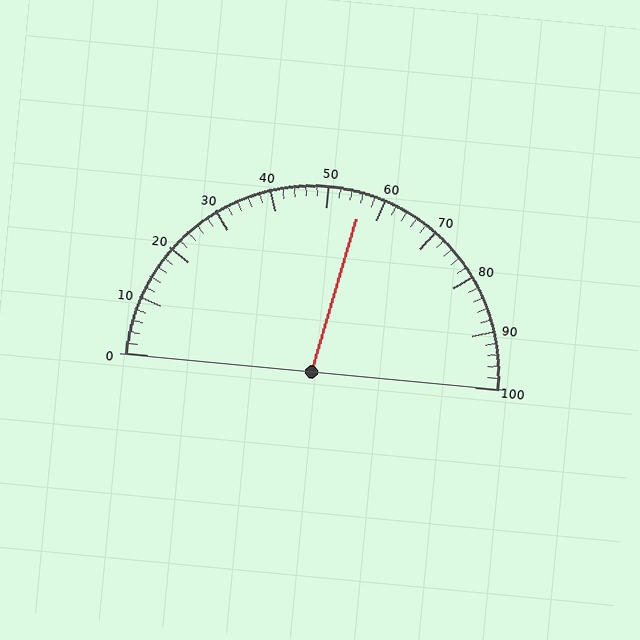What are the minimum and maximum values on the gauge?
The gauge ranges from 0 to 100.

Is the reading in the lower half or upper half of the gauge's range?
The reading is in the upper half of the range (0 to 100).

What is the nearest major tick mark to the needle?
The nearest major tick mark is 60.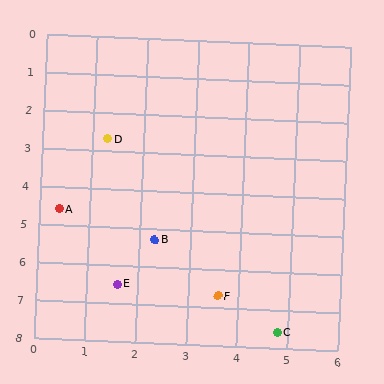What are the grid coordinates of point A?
Point A is at approximately (0.4, 4.6).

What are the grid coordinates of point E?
Point E is at approximately (1.6, 6.5).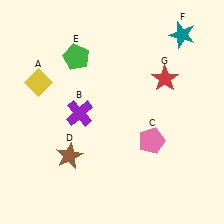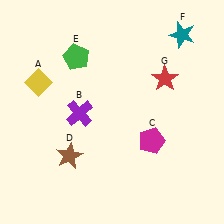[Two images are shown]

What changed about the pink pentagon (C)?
In Image 1, C is pink. In Image 2, it changed to magenta.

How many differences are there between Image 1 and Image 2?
There is 1 difference between the two images.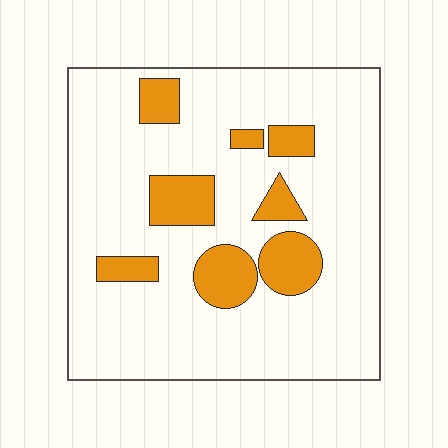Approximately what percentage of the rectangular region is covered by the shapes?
Approximately 15%.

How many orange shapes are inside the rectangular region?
8.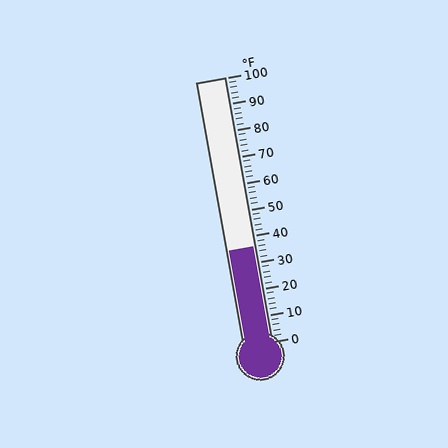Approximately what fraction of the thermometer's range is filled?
The thermometer is filled to approximately 35% of its range.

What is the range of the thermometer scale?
The thermometer scale ranges from 0°F to 100°F.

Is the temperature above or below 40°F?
The temperature is below 40°F.